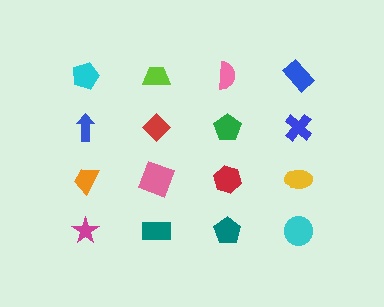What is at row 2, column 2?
A red diamond.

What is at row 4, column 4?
A cyan circle.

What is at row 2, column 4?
A blue cross.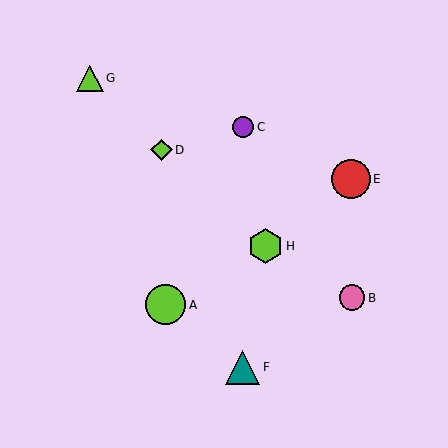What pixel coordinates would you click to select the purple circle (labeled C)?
Click at (243, 127) to select the purple circle C.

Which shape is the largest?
The lime circle (labeled A) is the largest.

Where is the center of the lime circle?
The center of the lime circle is at (166, 305).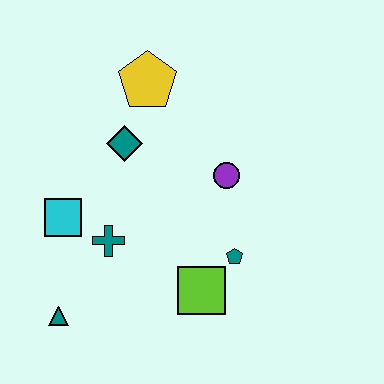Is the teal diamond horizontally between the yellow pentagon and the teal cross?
Yes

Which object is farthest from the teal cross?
The yellow pentagon is farthest from the teal cross.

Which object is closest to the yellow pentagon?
The teal diamond is closest to the yellow pentagon.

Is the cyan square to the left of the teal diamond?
Yes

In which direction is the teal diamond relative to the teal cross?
The teal diamond is above the teal cross.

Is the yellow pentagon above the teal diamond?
Yes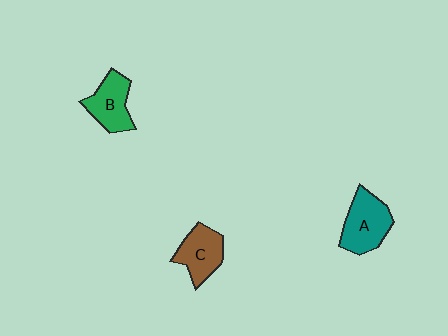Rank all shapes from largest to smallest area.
From largest to smallest: A (teal), B (green), C (brown).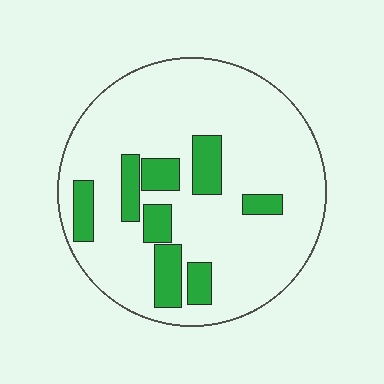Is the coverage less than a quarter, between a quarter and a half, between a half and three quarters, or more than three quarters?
Less than a quarter.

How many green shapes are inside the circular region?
8.